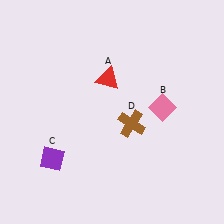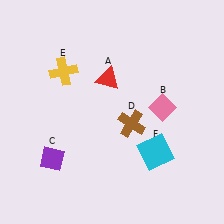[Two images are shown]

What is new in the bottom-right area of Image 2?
A cyan square (F) was added in the bottom-right area of Image 2.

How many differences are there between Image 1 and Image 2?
There are 2 differences between the two images.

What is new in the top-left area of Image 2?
A yellow cross (E) was added in the top-left area of Image 2.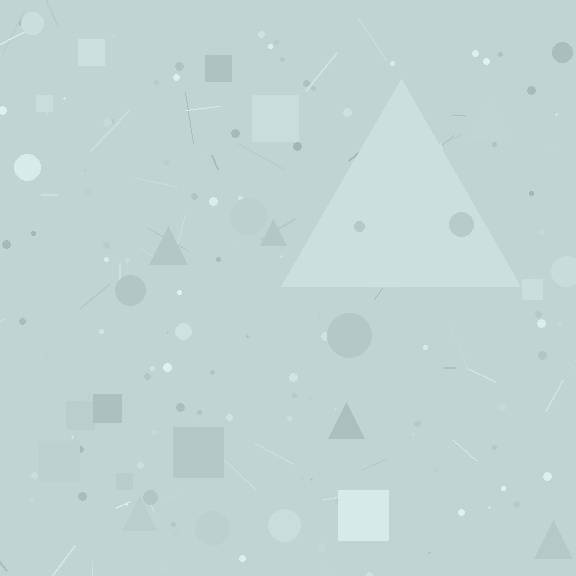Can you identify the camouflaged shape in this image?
The camouflaged shape is a triangle.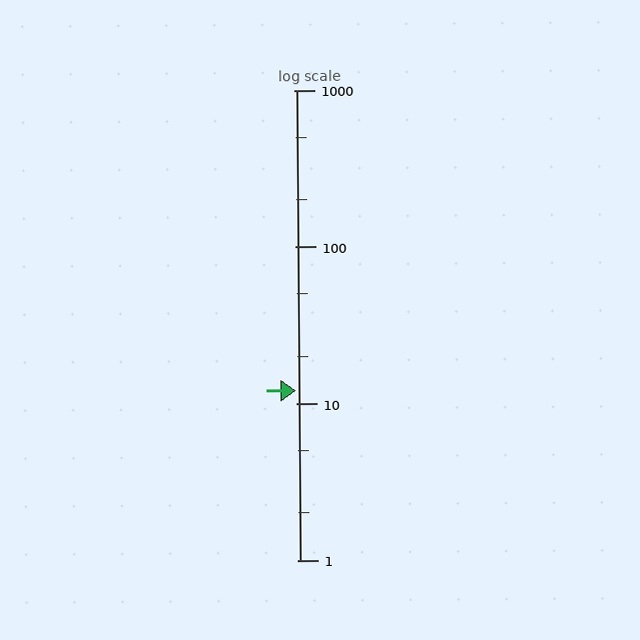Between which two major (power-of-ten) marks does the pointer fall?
The pointer is between 10 and 100.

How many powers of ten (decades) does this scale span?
The scale spans 3 decades, from 1 to 1000.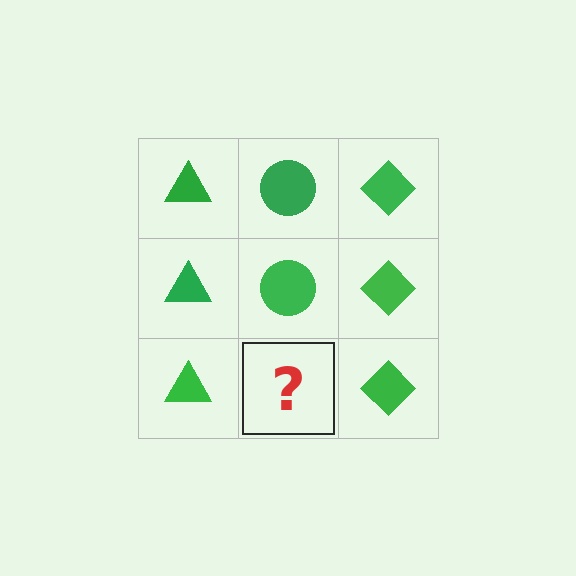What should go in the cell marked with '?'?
The missing cell should contain a green circle.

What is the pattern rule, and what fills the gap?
The rule is that each column has a consistent shape. The gap should be filled with a green circle.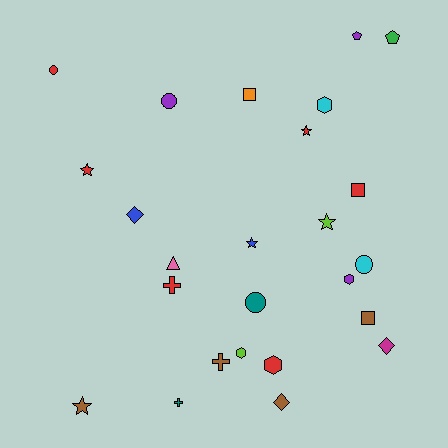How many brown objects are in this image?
There are 4 brown objects.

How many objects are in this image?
There are 25 objects.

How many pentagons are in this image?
There are 2 pentagons.